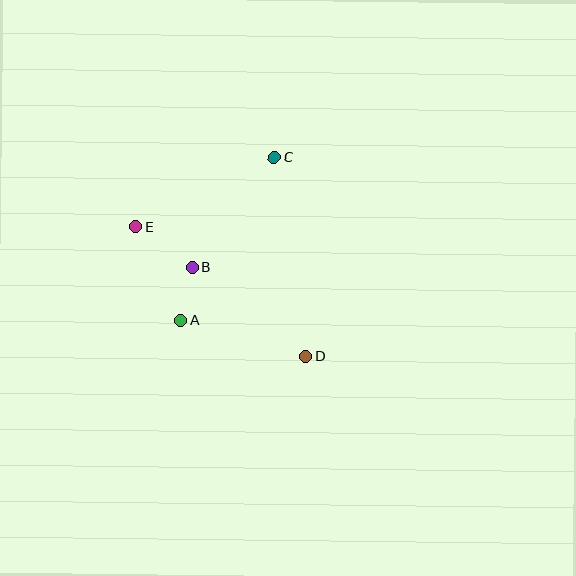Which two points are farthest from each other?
Points D and E are farthest from each other.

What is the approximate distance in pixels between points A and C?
The distance between A and C is approximately 188 pixels.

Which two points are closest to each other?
Points A and B are closest to each other.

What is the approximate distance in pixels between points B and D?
The distance between B and D is approximately 144 pixels.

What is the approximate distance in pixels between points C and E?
The distance between C and E is approximately 155 pixels.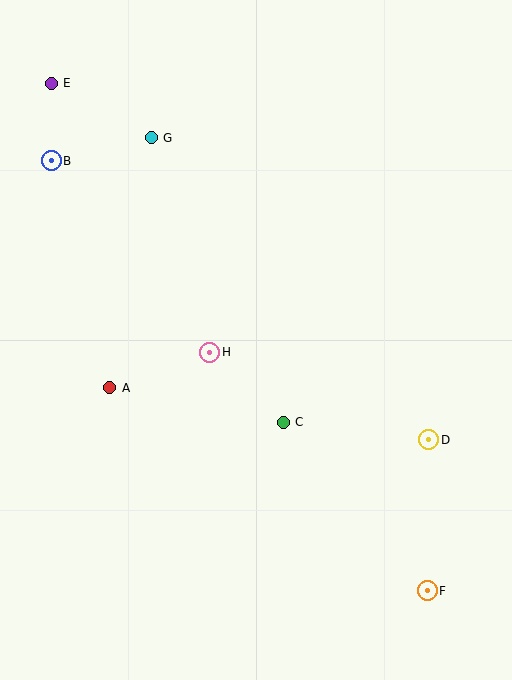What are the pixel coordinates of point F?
Point F is at (427, 591).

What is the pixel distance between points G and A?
The distance between G and A is 254 pixels.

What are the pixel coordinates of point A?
Point A is at (110, 388).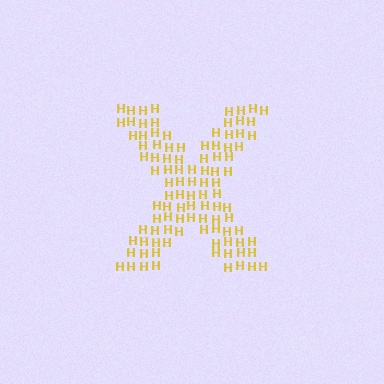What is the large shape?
The large shape is the letter X.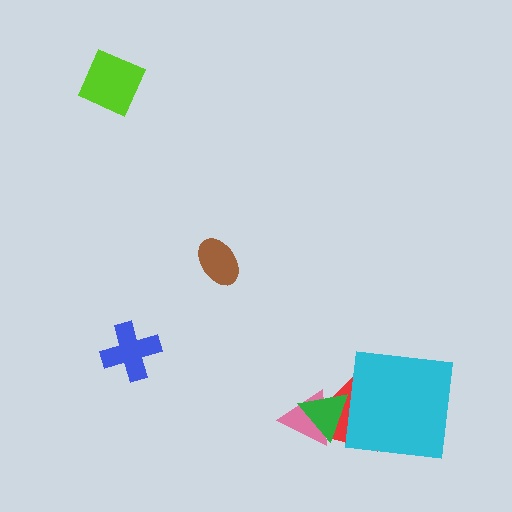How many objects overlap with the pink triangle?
2 objects overlap with the pink triangle.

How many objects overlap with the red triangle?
3 objects overlap with the red triangle.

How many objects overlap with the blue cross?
0 objects overlap with the blue cross.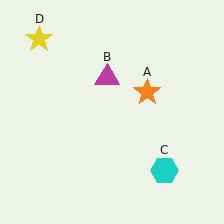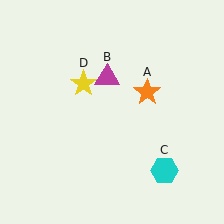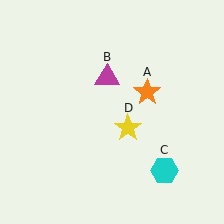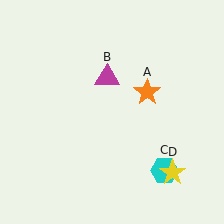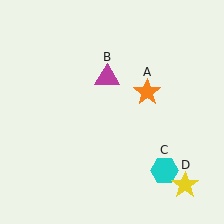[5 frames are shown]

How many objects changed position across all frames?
1 object changed position: yellow star (object D).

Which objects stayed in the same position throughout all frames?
Orange star (object A) and magenta triangle (object B) and cyan hexagon (object C) remained stationary.